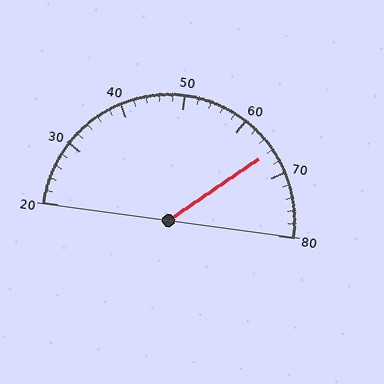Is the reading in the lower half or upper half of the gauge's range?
The reading is in the upper half of the range (20 to 80).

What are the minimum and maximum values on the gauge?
The gauge ranges from 20 to 80.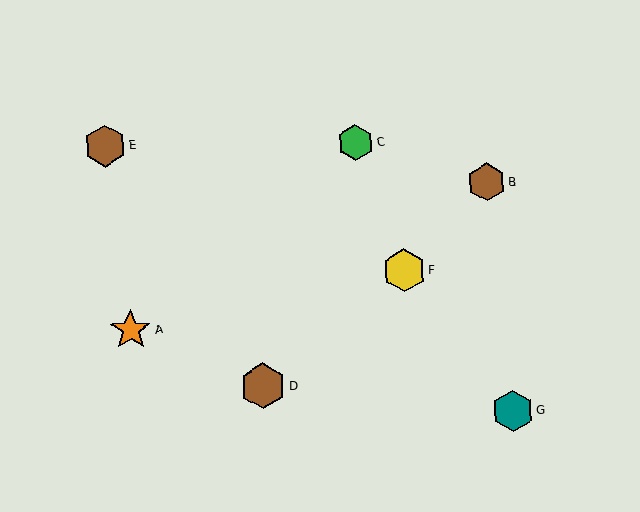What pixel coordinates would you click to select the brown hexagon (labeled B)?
Click at (487, 182) to select the brown hexagon B.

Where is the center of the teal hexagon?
The center of the teal hexagon is at (513, 411).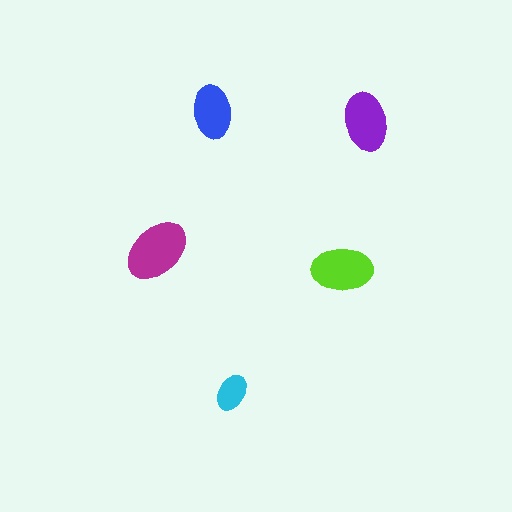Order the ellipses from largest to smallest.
the magenta one, the lime one, the purple one, the blue one, the cyan one.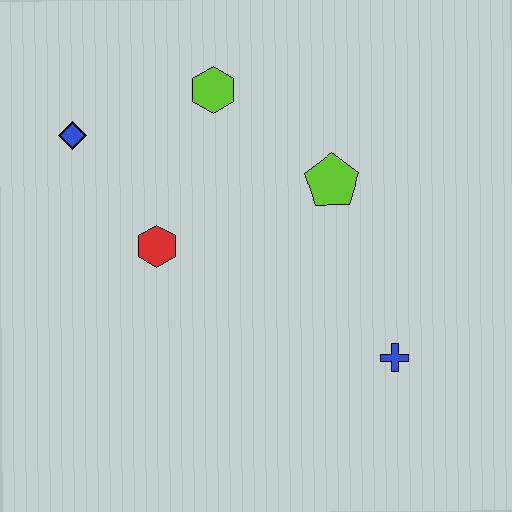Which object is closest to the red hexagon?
The blue diamond is closest to the red hexagon.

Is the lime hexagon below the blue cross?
No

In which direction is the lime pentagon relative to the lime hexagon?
The lime pentagon is to the right of the lime hexagon.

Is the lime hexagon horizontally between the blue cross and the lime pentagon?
No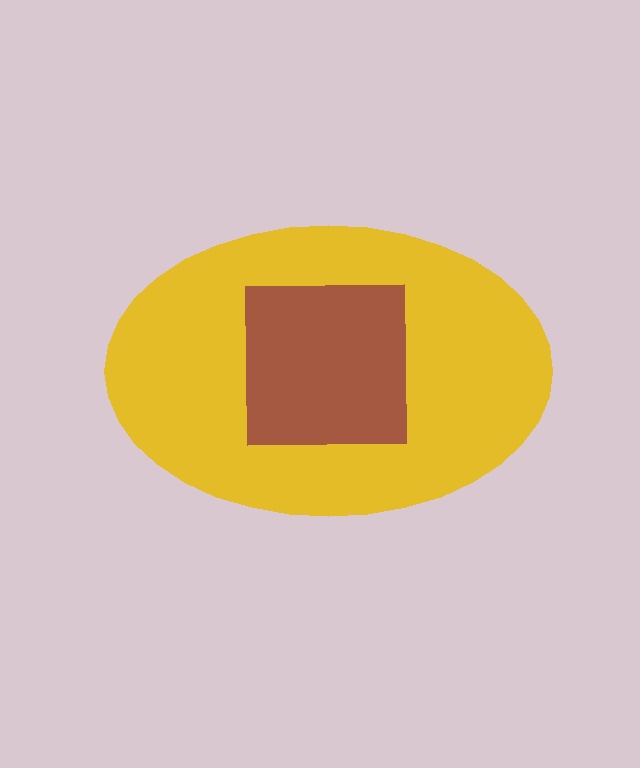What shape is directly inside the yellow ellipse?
The brown square.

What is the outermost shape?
The yellow ellipse.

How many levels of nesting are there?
2.